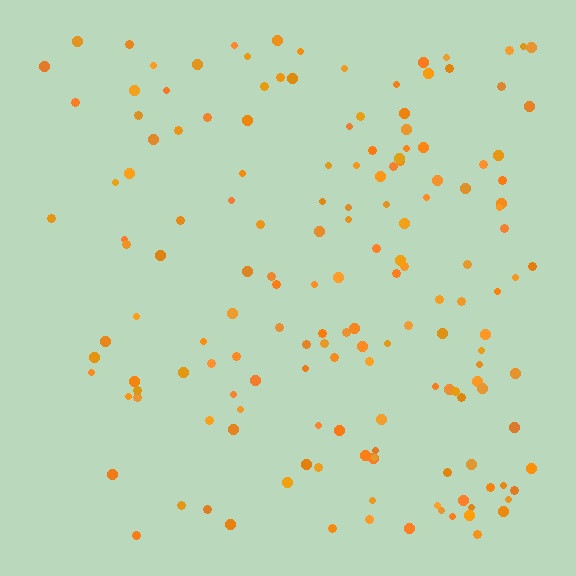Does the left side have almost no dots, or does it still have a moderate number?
Still a moderate number, just noticeably fewer than the right.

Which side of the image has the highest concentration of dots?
The right.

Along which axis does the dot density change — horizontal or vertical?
Horizontal.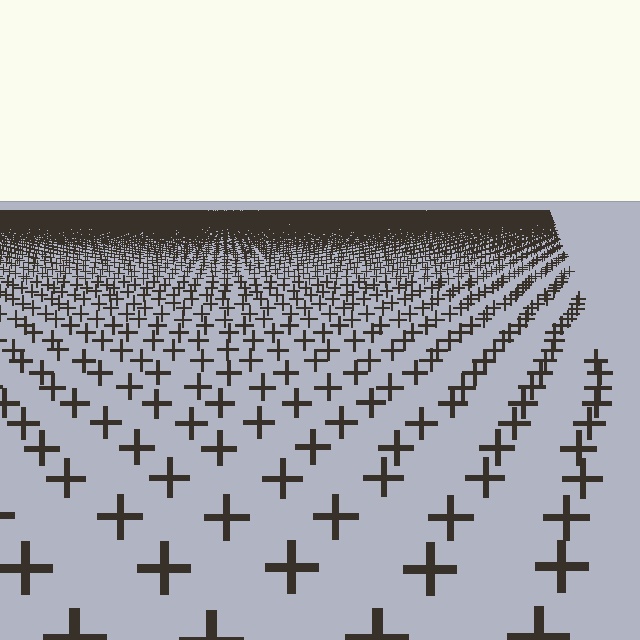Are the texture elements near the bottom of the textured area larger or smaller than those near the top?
Larger. Near the bottom, elements are closer to the viewer and appear at a bigger on-screen size.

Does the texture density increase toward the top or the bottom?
Density increases toward the top.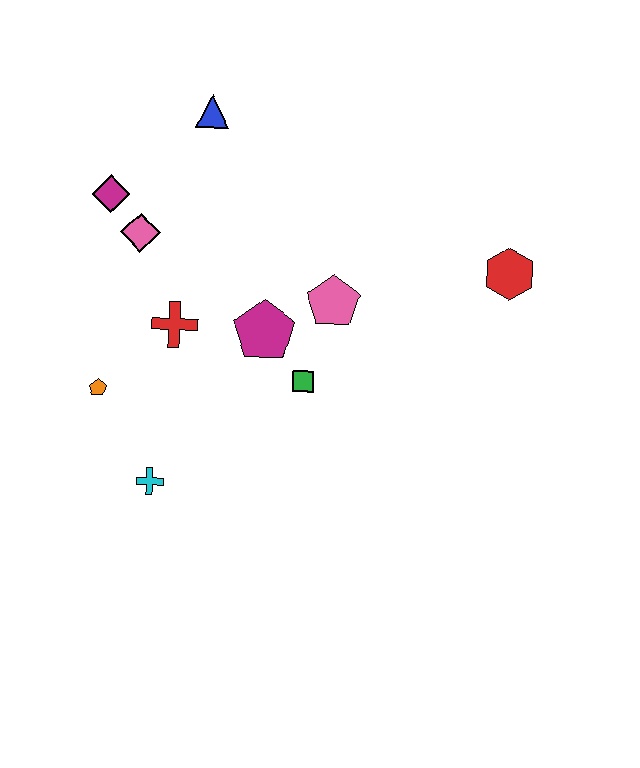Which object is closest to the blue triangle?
The magenta diamond is closest to the blue triangle.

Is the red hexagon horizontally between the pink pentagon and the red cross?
No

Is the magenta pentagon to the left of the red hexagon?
Yes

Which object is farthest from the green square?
The blue triangle is farthest from the green square.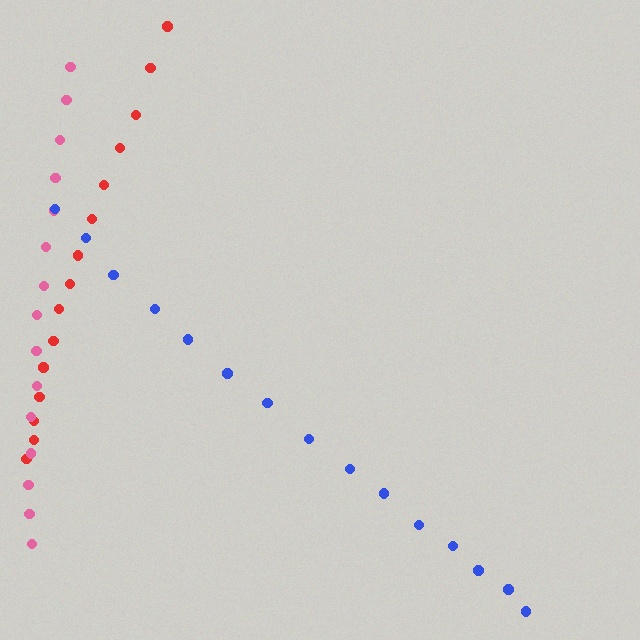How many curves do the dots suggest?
There are 3 distinct paths.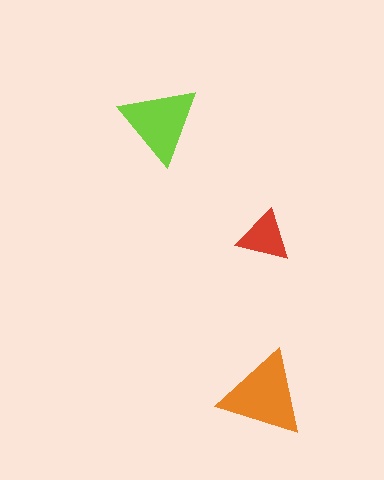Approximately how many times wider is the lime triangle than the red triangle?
About 1.5 times wider.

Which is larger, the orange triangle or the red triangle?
The orange one.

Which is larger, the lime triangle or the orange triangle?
The orange one.